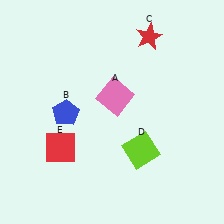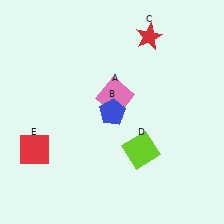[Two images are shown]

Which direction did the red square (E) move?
The red square (E) moved left.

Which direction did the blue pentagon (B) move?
The blue pentagon (B) moved right.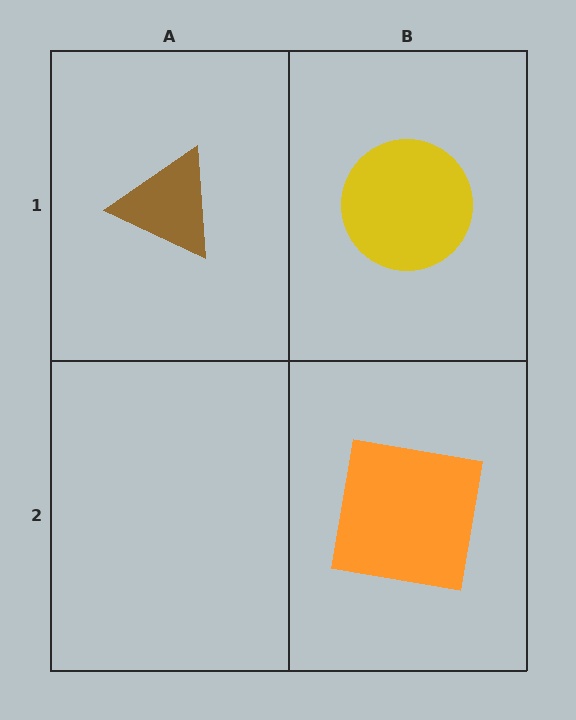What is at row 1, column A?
A brown triangle.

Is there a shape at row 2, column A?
No, that cell is empty.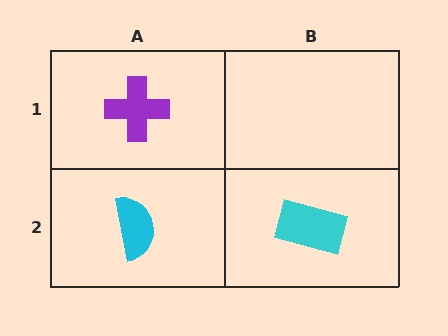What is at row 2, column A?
A cyan semicircle.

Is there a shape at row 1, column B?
No, that cell is empty.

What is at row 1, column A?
A purple cross.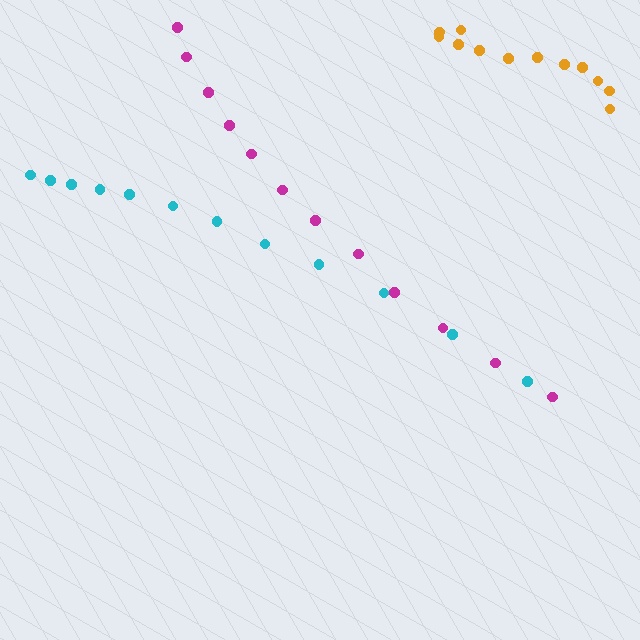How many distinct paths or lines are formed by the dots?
There are 3 distinct paths.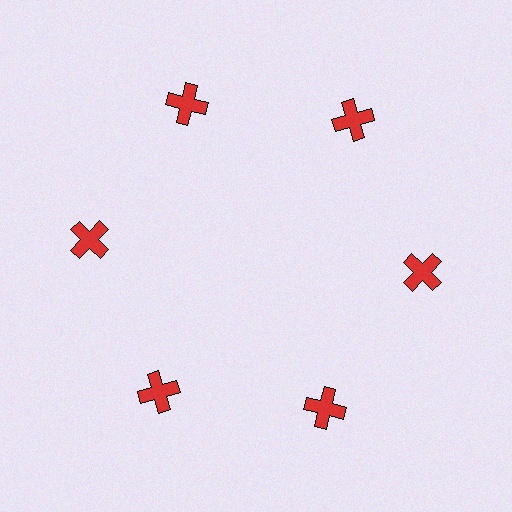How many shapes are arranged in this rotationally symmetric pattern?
There are 6 shapes, arranged in 6 groups of 1.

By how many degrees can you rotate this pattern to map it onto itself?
The pattern maps onto itself every 60 degrees of rotation.